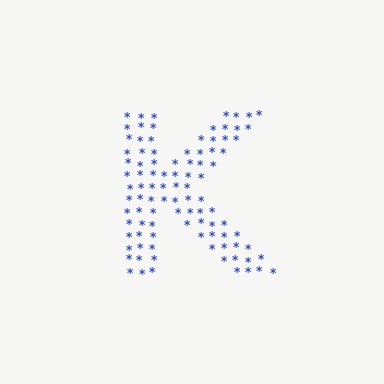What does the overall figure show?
The overall figure shows the letter K.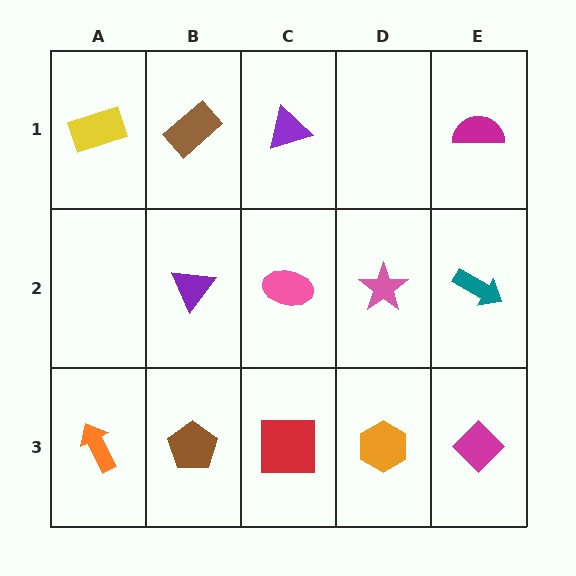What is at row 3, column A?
An orange arrow.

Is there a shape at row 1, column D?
No, that cell is empty.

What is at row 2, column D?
A pink star.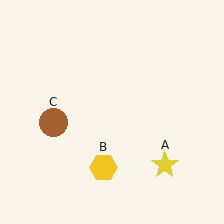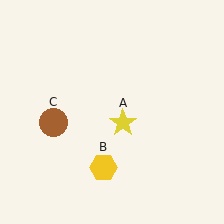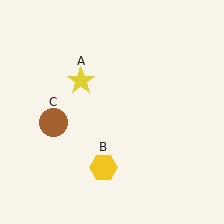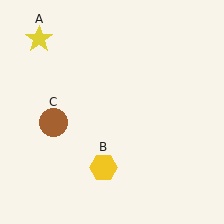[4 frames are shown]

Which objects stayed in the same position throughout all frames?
Yellow hexagon (object B) and brown circle (object C) remained stationary.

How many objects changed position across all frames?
1 object changed position: yellow star (object A).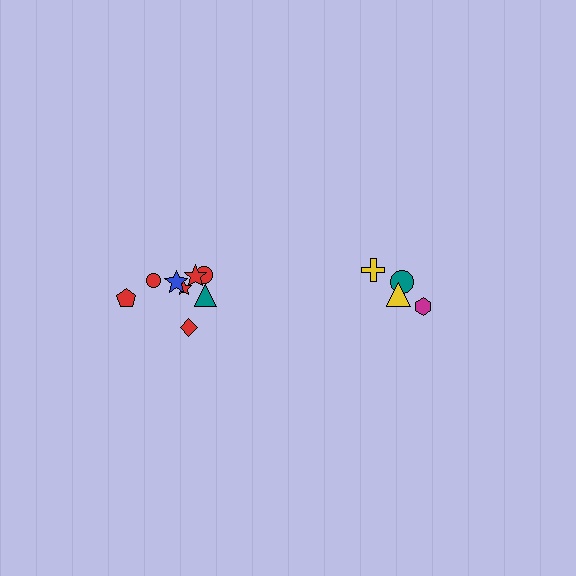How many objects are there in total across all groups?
There are 12 objects.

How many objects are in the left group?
There are 8 objects.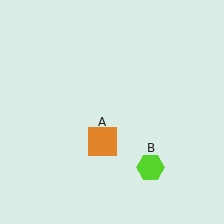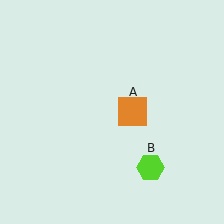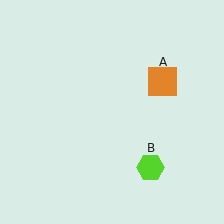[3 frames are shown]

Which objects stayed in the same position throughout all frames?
Lime hexagon (object B) remained stationary.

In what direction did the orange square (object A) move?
The orange square (object A) moved up and to the right.